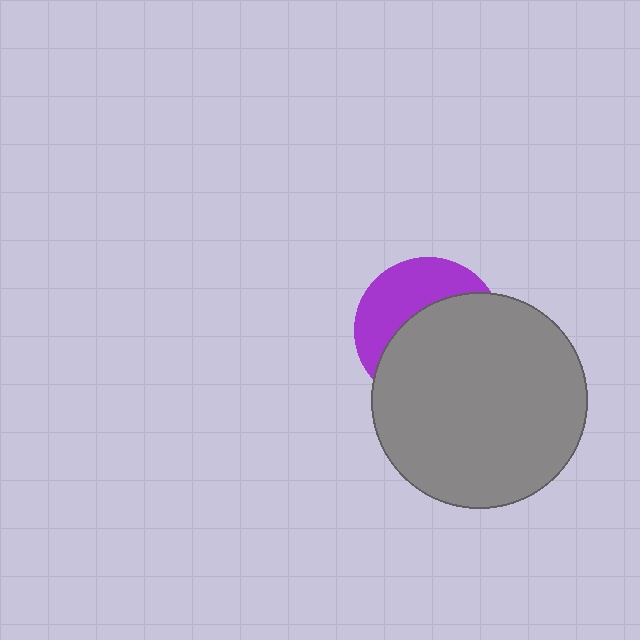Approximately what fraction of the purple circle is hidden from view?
Roughly 61% of the purple circle is hidden behind the gray circle.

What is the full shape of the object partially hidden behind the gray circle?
The partially hidden object is a purple circle.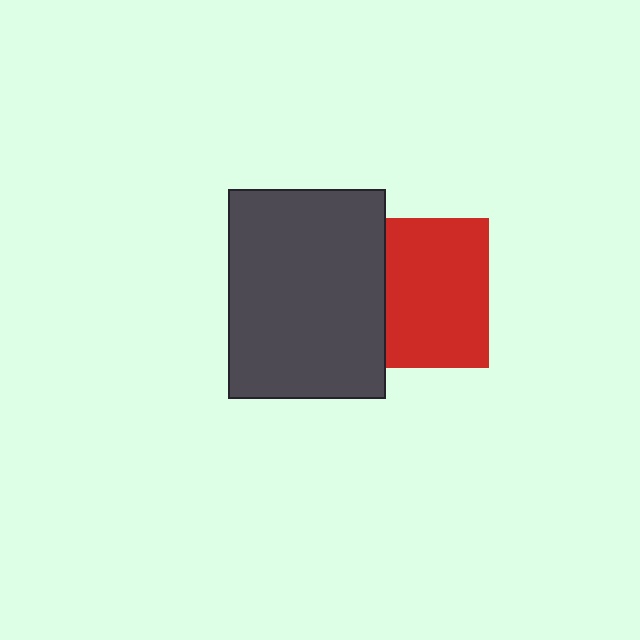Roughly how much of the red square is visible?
Most of it is visible (roughly 69%).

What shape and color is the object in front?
The object in front is a dark gray rectangle.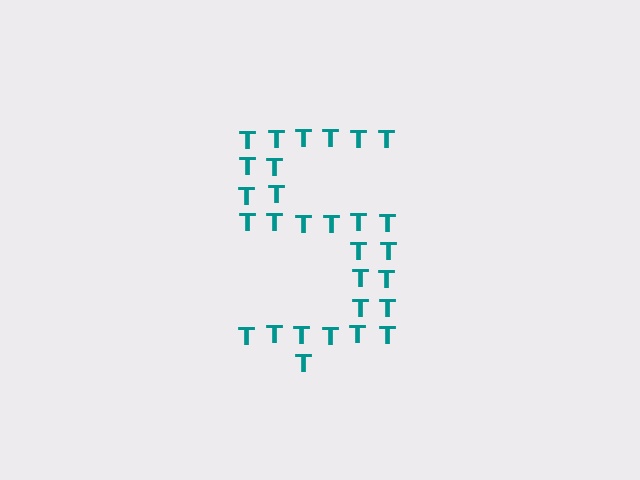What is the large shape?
The large shape is the digit 5.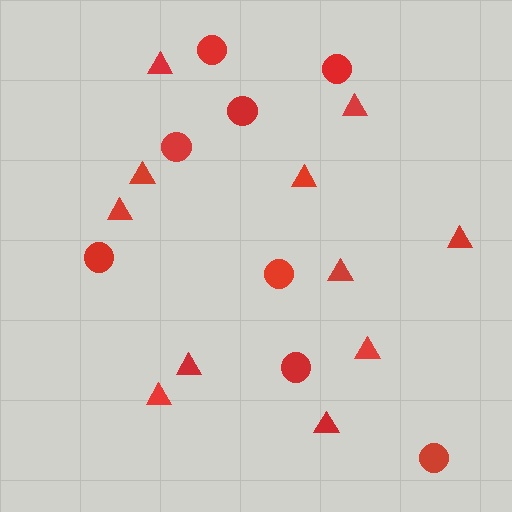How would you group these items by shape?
There are 2 groups: one group of circles (8) and one group of triangles (11).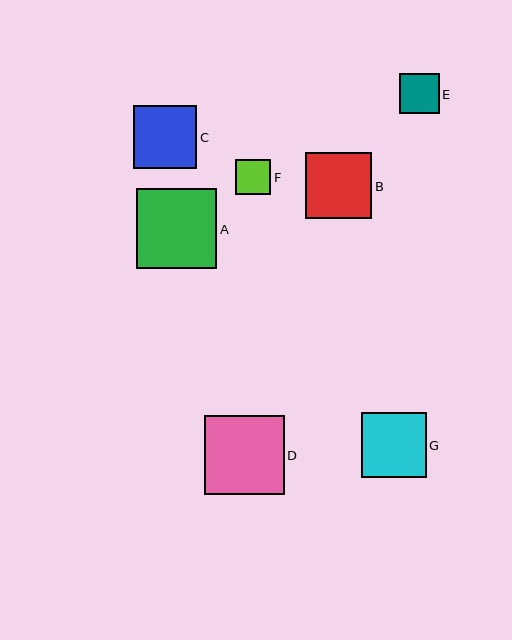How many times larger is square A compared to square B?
Square A is approximately 1.2 times the size of square B.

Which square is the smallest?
Square F is the smallest with a size of approximately 35 pixels.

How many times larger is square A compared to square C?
Square A is approximately 1.3 times the size of square C.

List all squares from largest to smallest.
From largest to smallest: A, D, B, G, C, E, F.